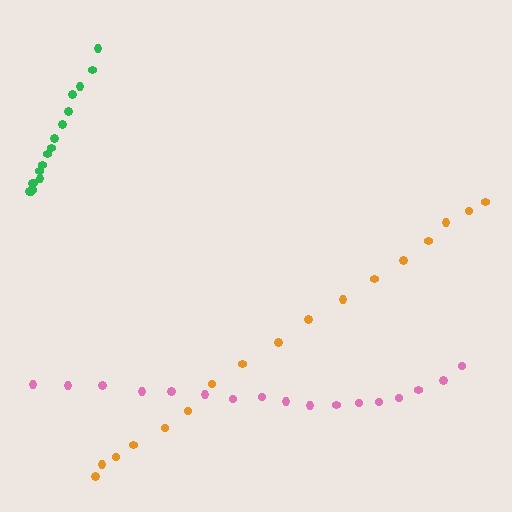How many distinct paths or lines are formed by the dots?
There are 3 distinct paths.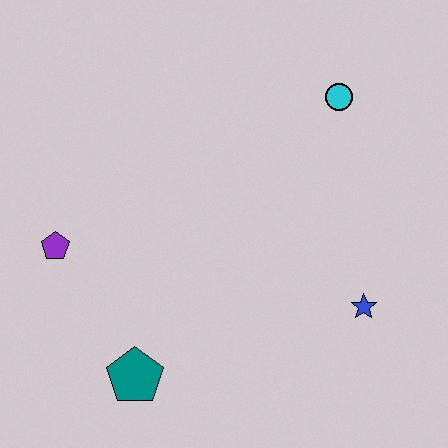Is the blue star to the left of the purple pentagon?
No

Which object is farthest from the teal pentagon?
The cyan circle is farthest from the teal pentagon.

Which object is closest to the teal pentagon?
The purple pentagon is closest to the teal pentagon.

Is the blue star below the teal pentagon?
No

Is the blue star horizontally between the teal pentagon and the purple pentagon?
No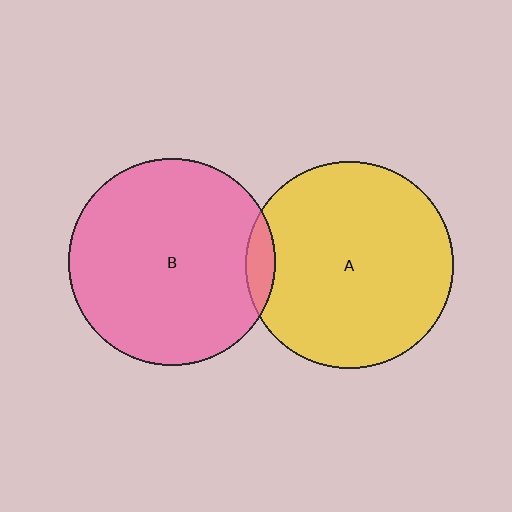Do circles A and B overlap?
Yes.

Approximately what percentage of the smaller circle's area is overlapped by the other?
Approximately 5%.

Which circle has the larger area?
Circle A (yellow).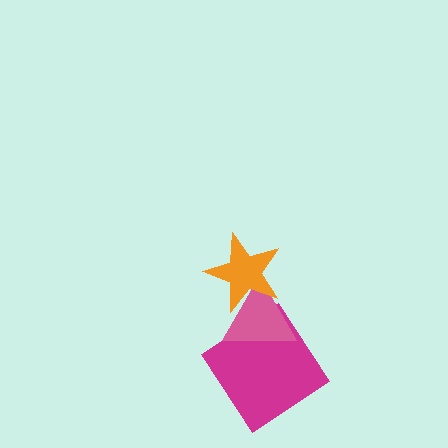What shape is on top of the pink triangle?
The orange star is on top of the pink triangle.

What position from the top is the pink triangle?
The pink triangle is 2nd from the top.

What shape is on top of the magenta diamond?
The pink triangle is on top of the magenta diamond.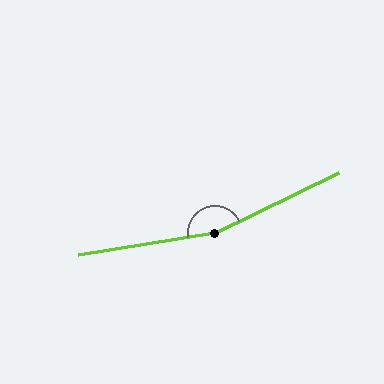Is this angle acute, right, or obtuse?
It is obtuse.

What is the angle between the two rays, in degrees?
Approximately 163 degrees.